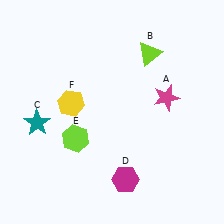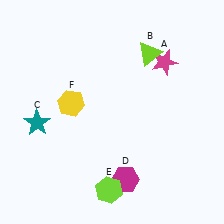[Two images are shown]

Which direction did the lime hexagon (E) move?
The lime hexagon (E) moved down.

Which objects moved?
The objects that moved are: the magenta star (A), the lime hexagon (E).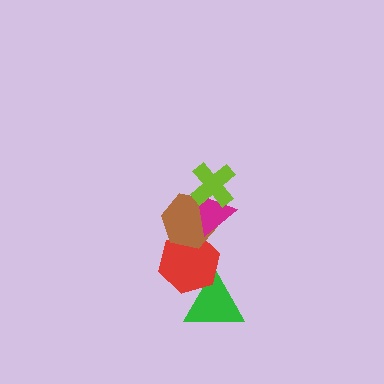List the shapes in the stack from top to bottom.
From top to bottom: the lime cross, the magenta triangle, the brown hexagon, the red hexagon, the green triangle.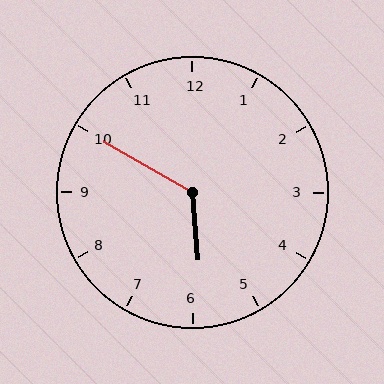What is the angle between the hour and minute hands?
Approximately 125 degrees.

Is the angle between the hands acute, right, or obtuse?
It is obtuse.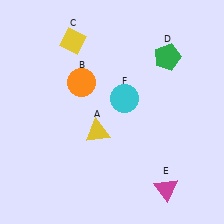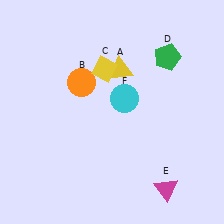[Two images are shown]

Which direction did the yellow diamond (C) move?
The yellow diamond (C) moved right.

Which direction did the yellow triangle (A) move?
The yellow triangle (A) moved up.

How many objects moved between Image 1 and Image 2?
2 objects moved between the two images.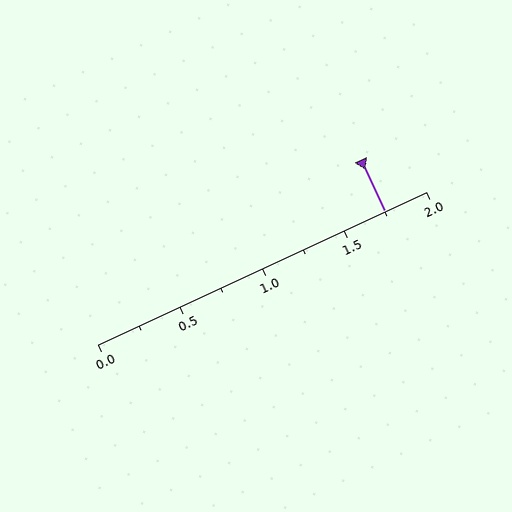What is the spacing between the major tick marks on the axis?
The major ticks are spaced 0.5 apart.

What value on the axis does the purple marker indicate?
The marker indicates approximately 1.75.